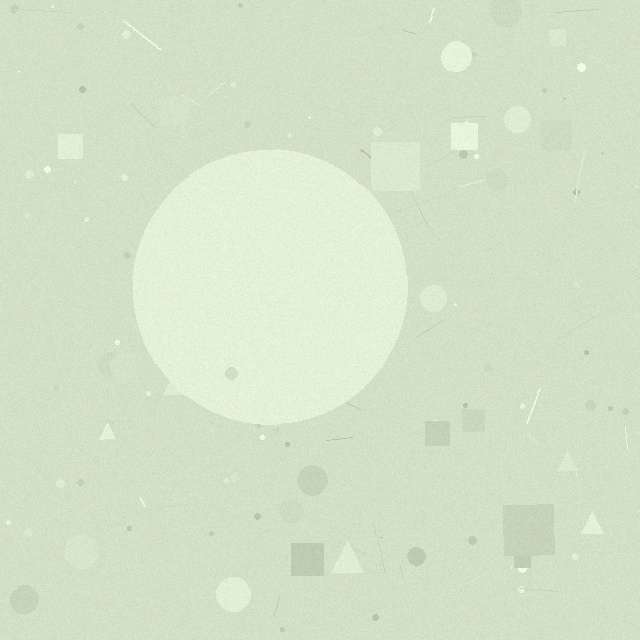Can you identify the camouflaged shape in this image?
The camouflaged shape is a circle.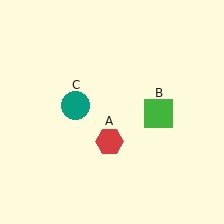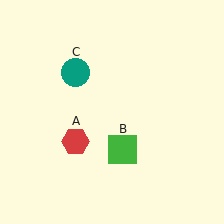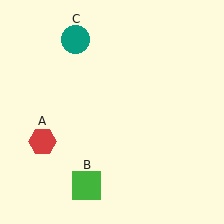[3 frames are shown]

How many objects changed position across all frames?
3 objects changed position: red hexagon (object A), green square (object B), teal circle (object C).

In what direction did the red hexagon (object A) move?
The red hexagon (object A) moved left.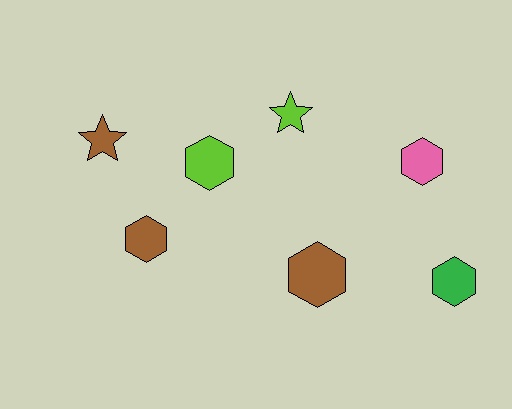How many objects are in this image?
There are 7 objects.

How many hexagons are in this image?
There are 5 hexagons.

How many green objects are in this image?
There is 1 green object.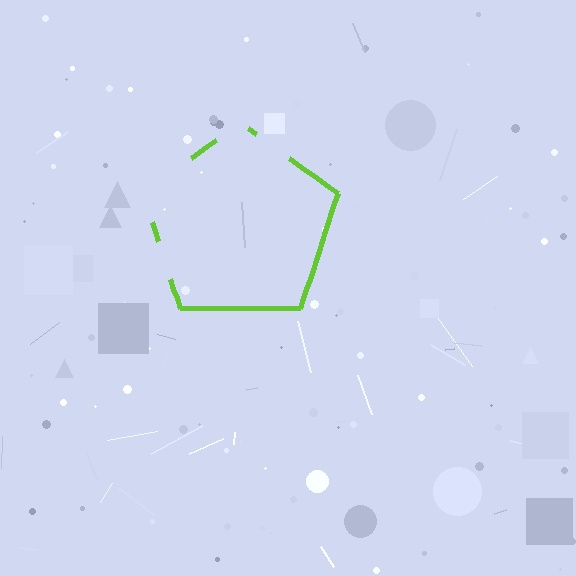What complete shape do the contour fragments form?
The contour fragments form a pentagon.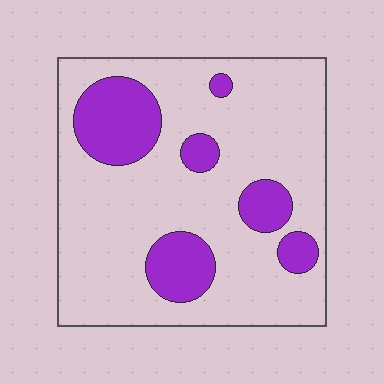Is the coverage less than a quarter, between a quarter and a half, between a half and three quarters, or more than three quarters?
Less than a quarter.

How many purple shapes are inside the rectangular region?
6.